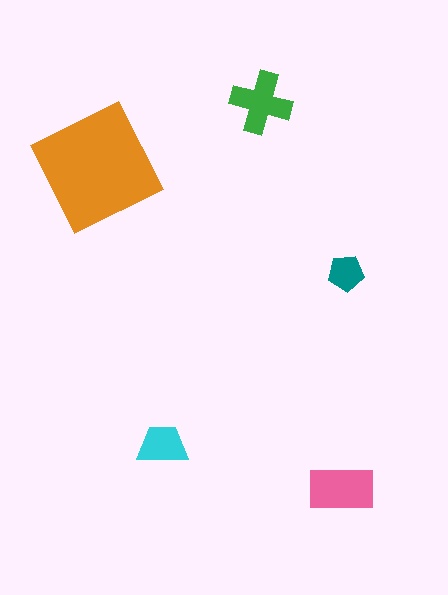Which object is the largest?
The orange square.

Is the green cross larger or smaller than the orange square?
Smaller.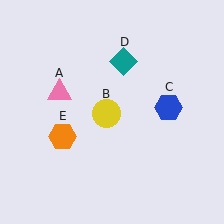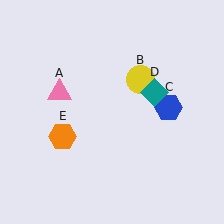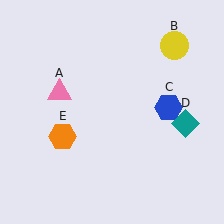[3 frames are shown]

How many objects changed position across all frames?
2 objects changed position: yellow circle (object B), teal diamond (object D).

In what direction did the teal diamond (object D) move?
The teal diamond (object D) moved down and to the right.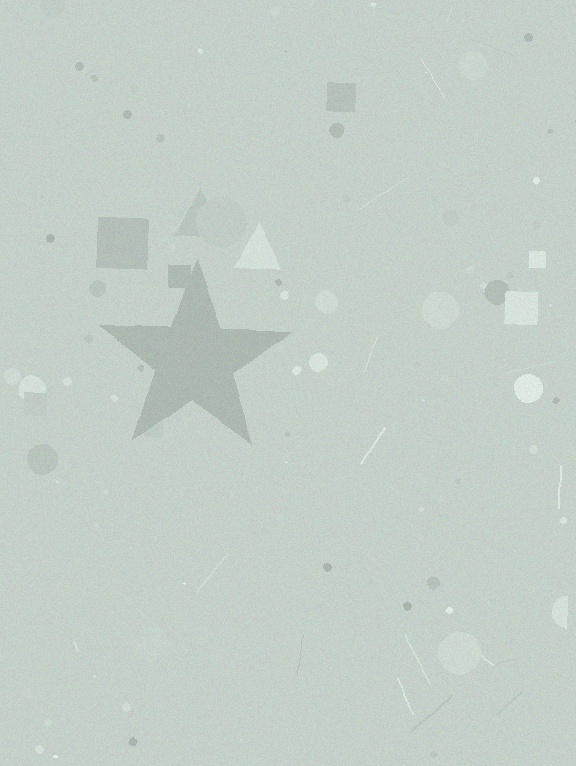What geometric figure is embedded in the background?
A star is embedded in the background.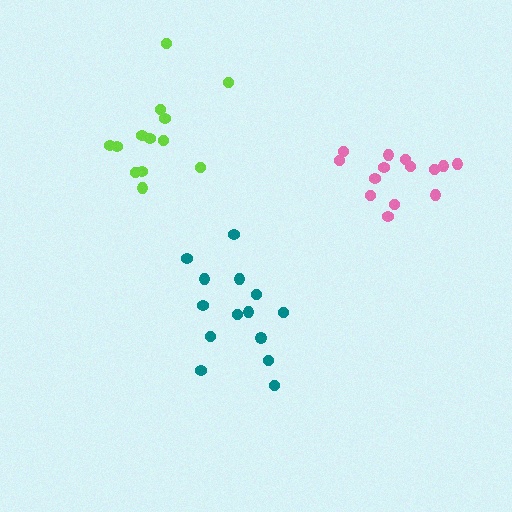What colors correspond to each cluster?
The clusters are colored: pink, lime, teal.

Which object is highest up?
The lime cluster is topmost.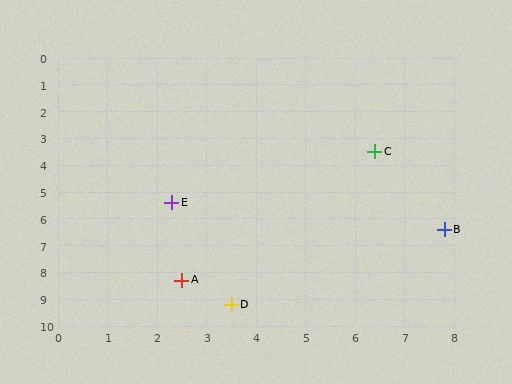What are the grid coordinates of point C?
Point C is at approximately (6.4, 3.5).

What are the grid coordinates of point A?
Point A is at approximately (2.5, 8.3).